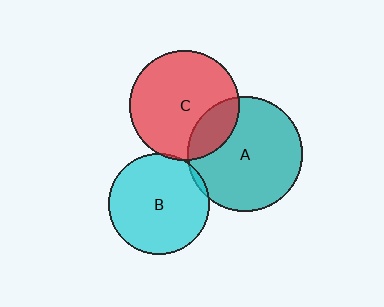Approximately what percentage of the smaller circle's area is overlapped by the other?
Approximately 5%.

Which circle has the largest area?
Circle A (teal).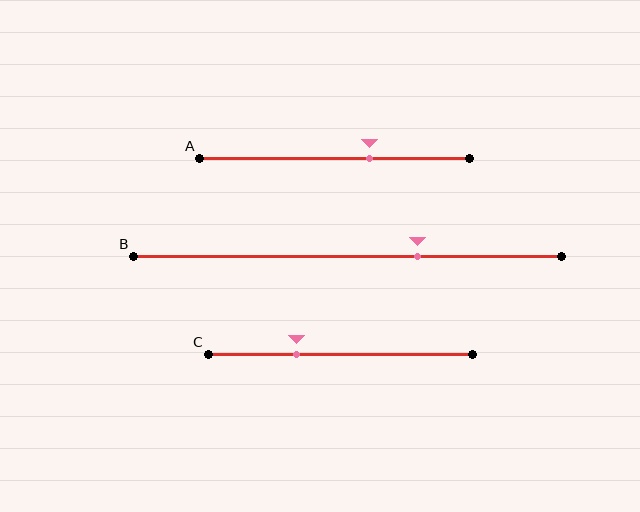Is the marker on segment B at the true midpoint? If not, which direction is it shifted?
No, the marker on segment B is shifted to the right by about 16% of the segment length.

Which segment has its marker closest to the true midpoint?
Segment A has its marker closest to the true midpoint.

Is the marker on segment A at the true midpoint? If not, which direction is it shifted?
No, the marker on segment A is shifted to the right by about 13% of the segment length.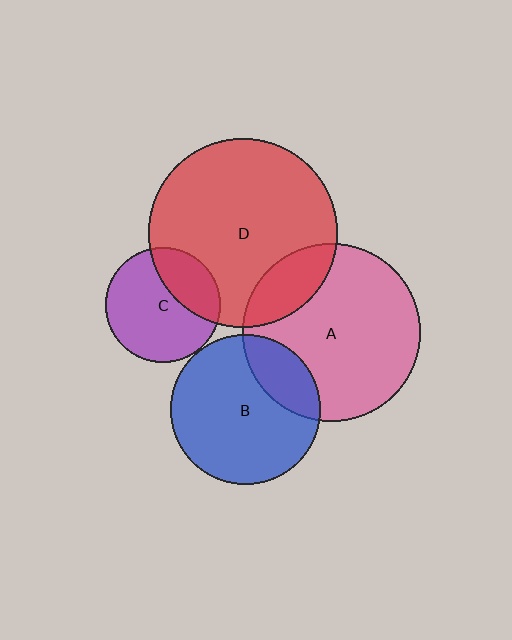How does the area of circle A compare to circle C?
Approximately 2.4 times.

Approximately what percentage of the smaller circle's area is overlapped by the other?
Approximately 30%.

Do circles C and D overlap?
Yes.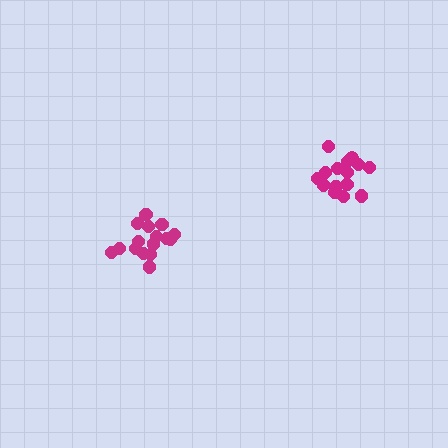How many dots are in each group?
Group 1: 15 dots, Group 2: 16 dots (31 total).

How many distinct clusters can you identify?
There are 2 distinct clusters.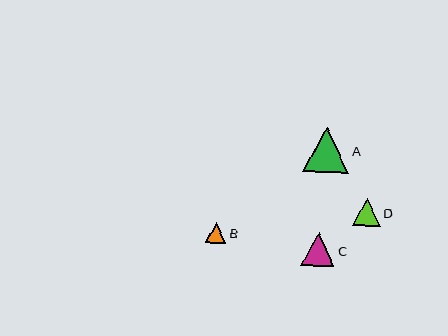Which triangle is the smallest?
Triangle B is the smallest with a size of approximately 20 pixels.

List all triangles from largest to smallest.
From largest to smallest: A, C, D, B.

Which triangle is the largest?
Triangle A is the largest with a size of approximately 46 pixels.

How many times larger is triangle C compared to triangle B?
Triangle C is approximately 1.6 times the size of triangle B.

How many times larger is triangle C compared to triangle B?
Triangle C is approximately 1.6 times the size of triangle B.